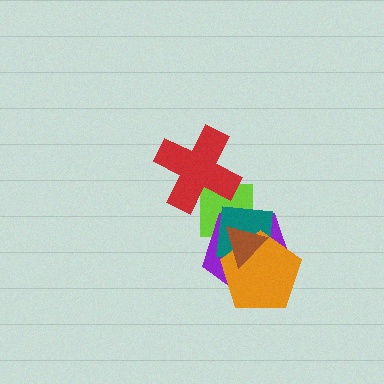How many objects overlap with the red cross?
1 object overlaps with the red cross.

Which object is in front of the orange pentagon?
The brown triangle is in front of the orange pentagon.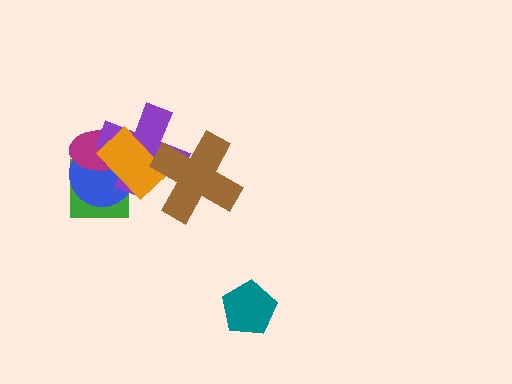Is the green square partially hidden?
Yes, it is partially covered by another shape.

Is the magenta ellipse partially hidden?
Yes, it is partially covered by another shape.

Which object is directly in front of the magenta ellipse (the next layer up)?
The purple cross is directly in front of the magenta ellipse.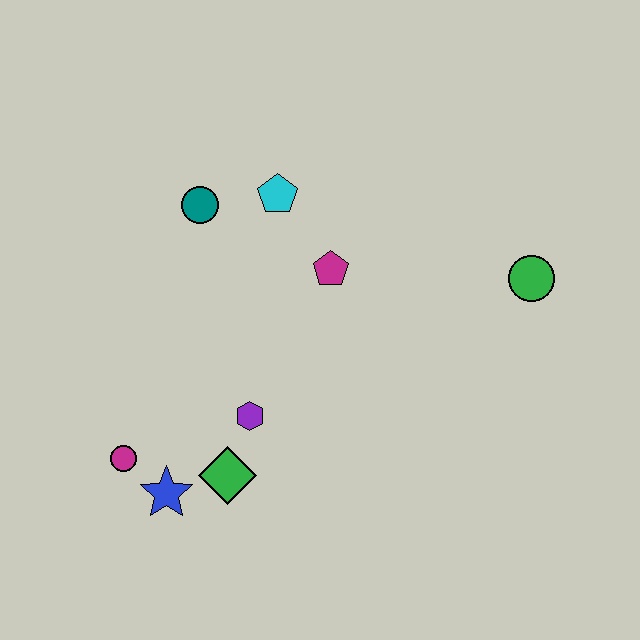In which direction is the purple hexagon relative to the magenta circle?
The purple hexagon is to the right of the magenta circle.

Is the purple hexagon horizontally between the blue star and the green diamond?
No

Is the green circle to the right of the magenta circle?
Yes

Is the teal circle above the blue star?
Yes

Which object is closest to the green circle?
The magenta pentagon is closest to the green circle.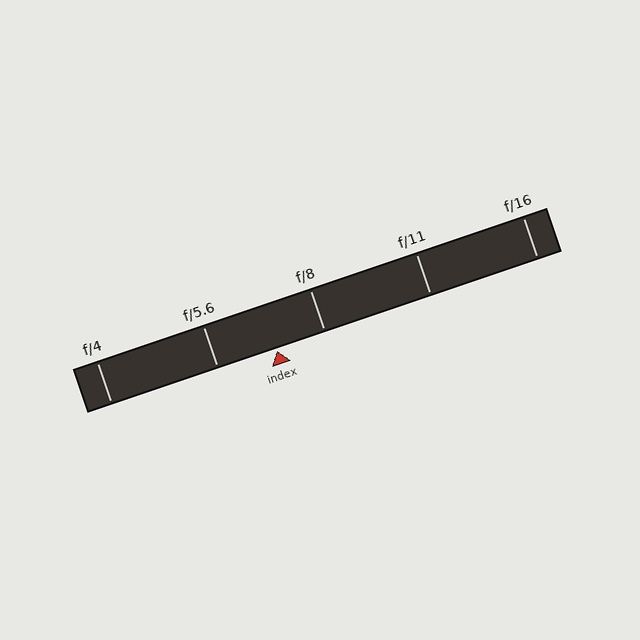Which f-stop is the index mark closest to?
The index mark is closest to f/8.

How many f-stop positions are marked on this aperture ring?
There are 5 f-stop positions marked.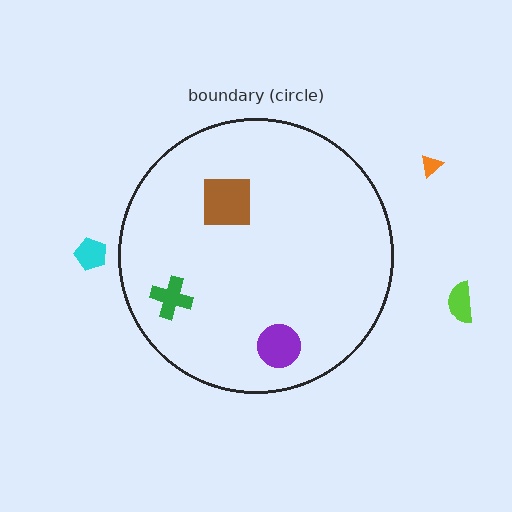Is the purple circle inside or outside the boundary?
Inside.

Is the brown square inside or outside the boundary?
Inside.